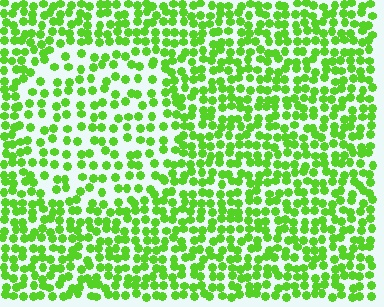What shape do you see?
I see a circle.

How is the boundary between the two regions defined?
The boundary is defined by a change in element density (approximately 1.7x ratio). All elements are the same color, size, and shape.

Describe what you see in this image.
The image contains small lime elements arranged at two different densities. A circle-shaped region is visible where the elements are less densely packed than the surrounding area.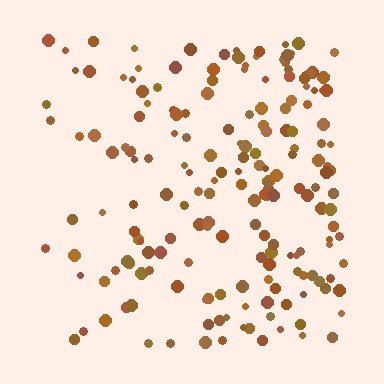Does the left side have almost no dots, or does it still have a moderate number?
Still a moderate number, just noticeably fewer than the right.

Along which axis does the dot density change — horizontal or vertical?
Horizontal.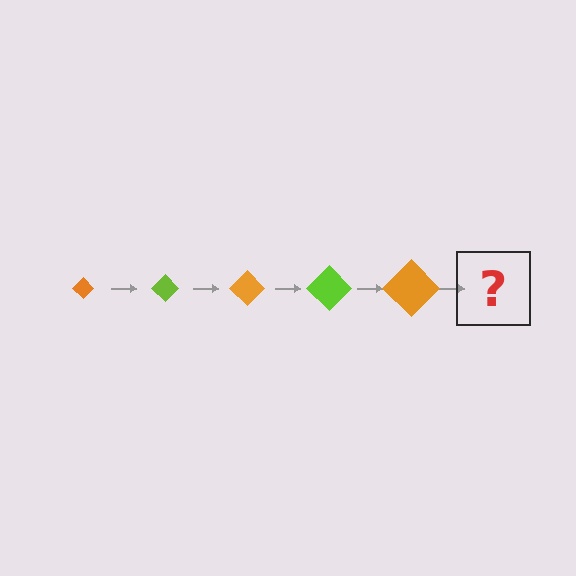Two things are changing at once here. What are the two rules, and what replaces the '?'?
The two rules are that the diamond grows larger each step and the color cycles through orange and lime. The '?' should be a lime diamond, larger than the previous one.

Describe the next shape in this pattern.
It should be a lime diamond, larger than the previous one.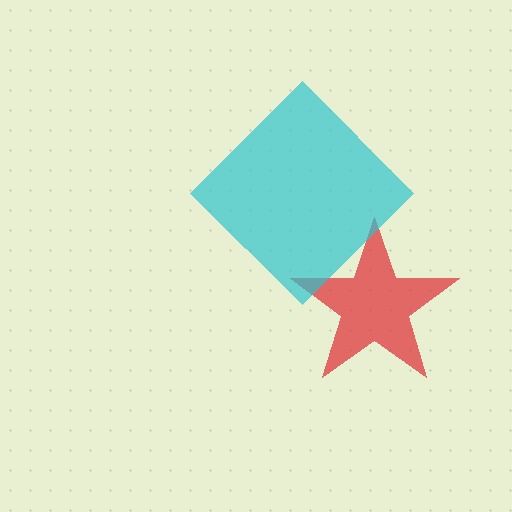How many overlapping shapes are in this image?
There are 2 overlapping shapes in the image.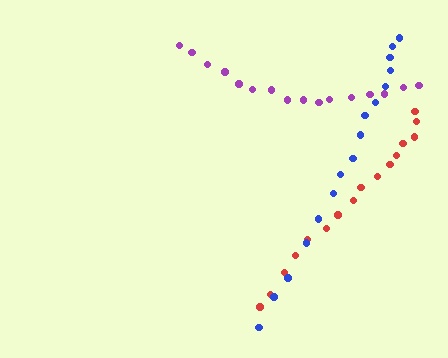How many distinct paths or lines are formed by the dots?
There are 3 distinct paths.